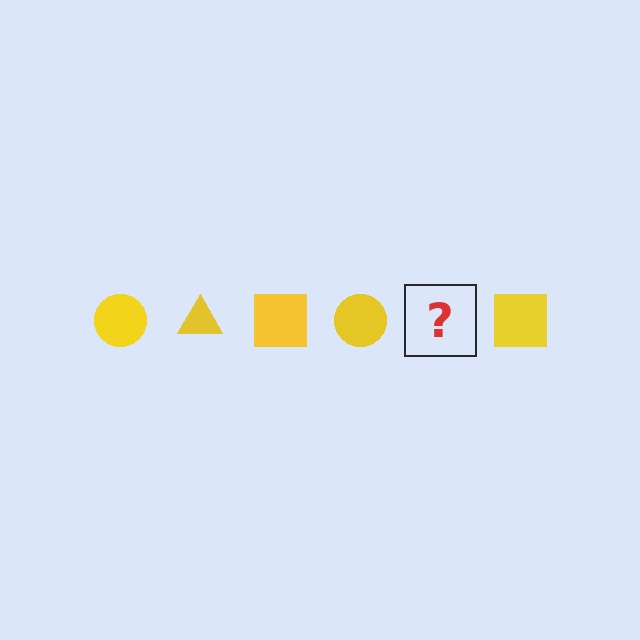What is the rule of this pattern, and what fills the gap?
The rule is that the pattern cycles through circle, triangle, square shapes in yellow. The gap should be filled with a yellow triangle.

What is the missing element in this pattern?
The missing element is a yellow triangle.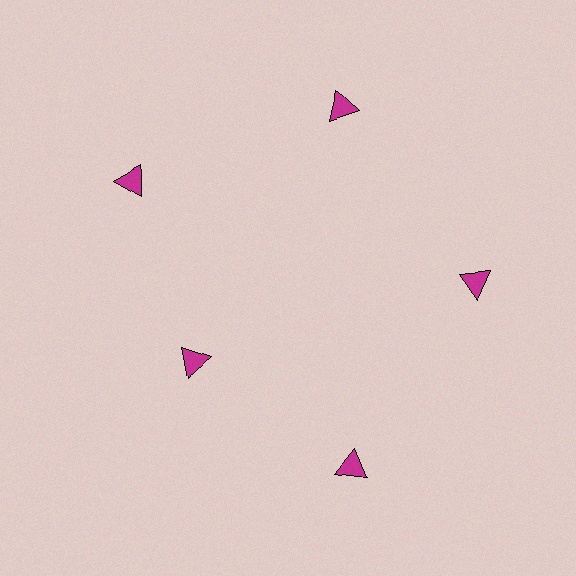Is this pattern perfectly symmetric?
No. The 5 magenta triangles are arranged in a ring, but one element near the 8 o'clock position is pulled inward toward the center, breaking the 5-fold rotational symmetry.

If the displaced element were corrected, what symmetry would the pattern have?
It would have 5-fold rotational symmetry — the pattern would map onto itself every 72 degrees.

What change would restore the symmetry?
The symmetry would be restored by moving it outward, back onto the ring so that all 5 triangles sit at equal angles and equal distance from the center.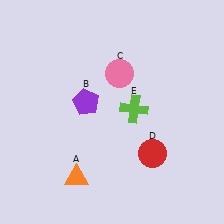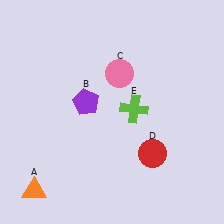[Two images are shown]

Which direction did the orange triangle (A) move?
The orange triangle (A) moved left.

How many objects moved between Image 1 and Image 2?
1 object moved between the two images.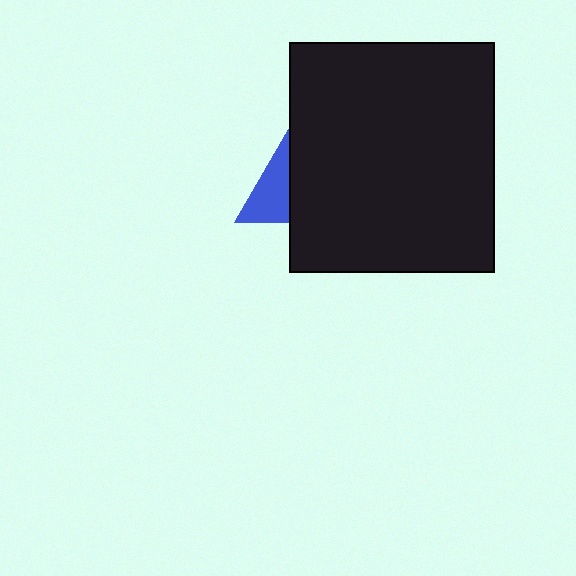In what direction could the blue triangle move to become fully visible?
The blue triangle could move left. That would shift it out from behind the black rectangle entirely.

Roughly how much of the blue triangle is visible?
About half of it is visible (roughly 45%).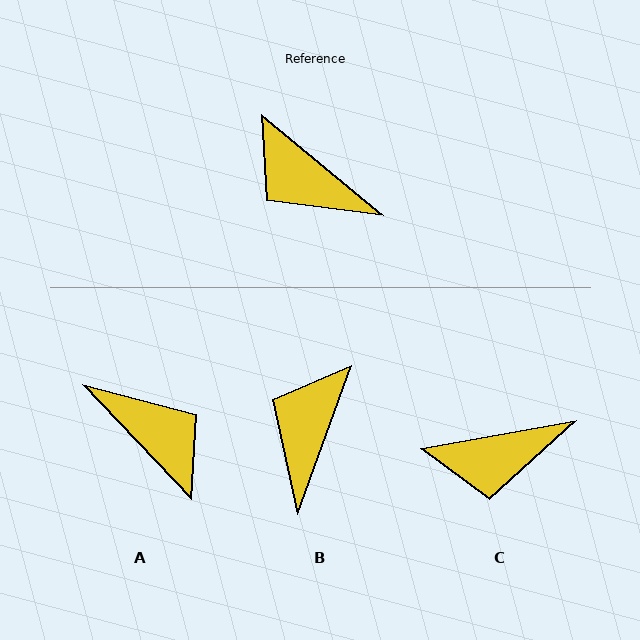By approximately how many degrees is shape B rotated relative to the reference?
Approximately 70 degrees clockwise.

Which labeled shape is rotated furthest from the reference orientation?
A, about 173 degrees away.